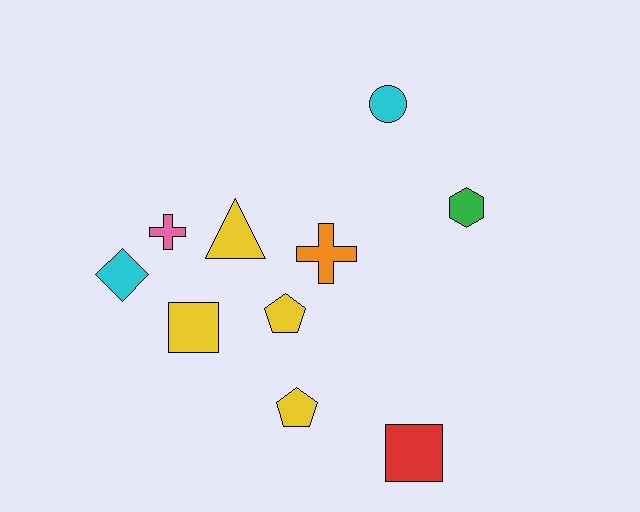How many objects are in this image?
There are 10 objects.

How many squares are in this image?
There are 2 squares.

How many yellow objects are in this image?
There are 4 yellow objects.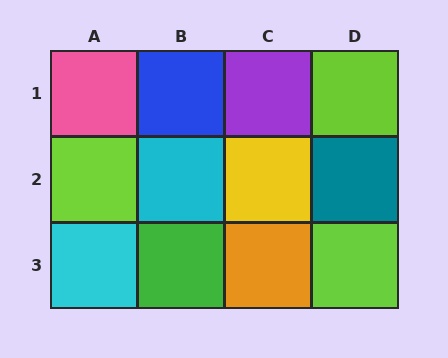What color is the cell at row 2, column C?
Yellow.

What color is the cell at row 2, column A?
Lime.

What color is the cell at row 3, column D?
Lime.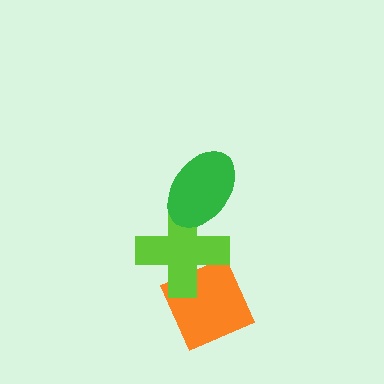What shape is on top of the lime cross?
The green ellipse is on top of the lime cross.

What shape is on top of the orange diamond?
The lime cross is on top of the orange diamond.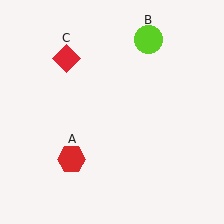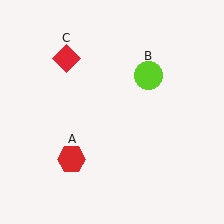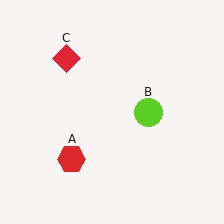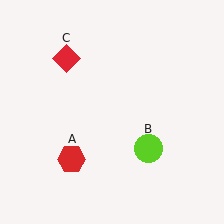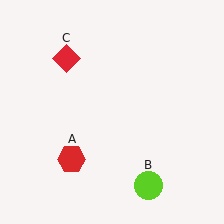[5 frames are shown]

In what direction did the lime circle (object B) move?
The lime circle (object B) moved down.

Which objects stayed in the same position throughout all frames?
Red hexagon (object A) and red diamond (object C) remained stationary.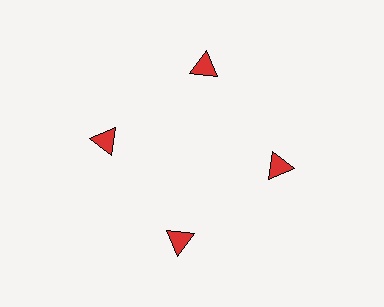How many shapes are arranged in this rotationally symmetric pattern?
There are 4 shapes, arranged in 4 groups of 1.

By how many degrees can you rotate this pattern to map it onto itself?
The pattern maps onto itself every 90 degrees of rotation.